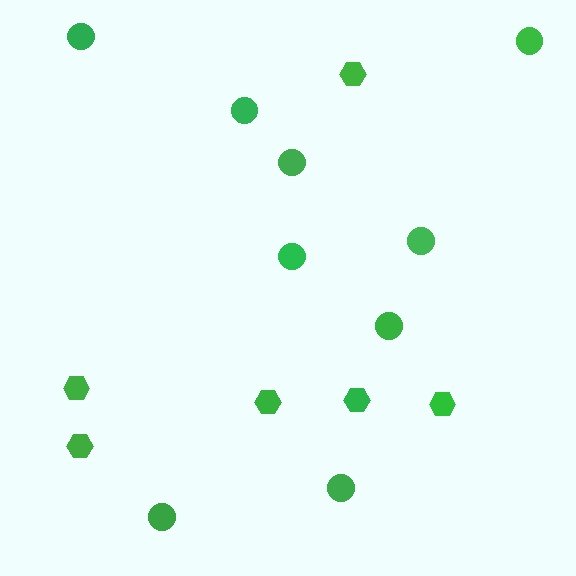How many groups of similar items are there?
There are 2 groups: one group of hexagons (6) and one group of circles (9).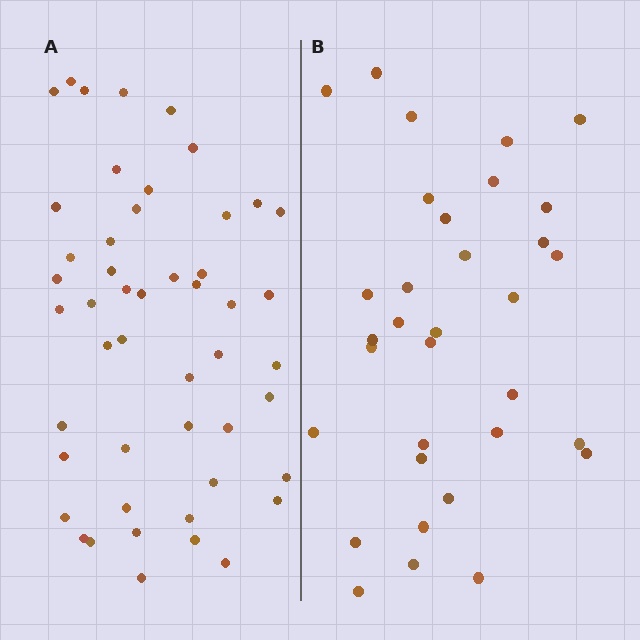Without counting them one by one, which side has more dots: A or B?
Region A (the left region) has more dots.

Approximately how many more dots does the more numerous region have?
Region A has approximately 15 more dots than region B.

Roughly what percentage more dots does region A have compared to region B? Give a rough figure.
About 50% more.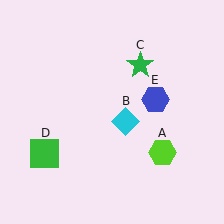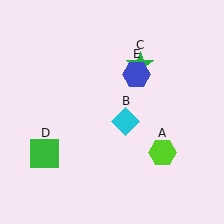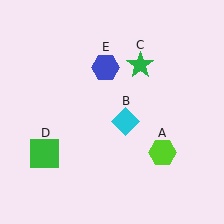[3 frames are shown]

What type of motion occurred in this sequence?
The blue hexagon (object E) rotated counterclockwise around the center of the scene.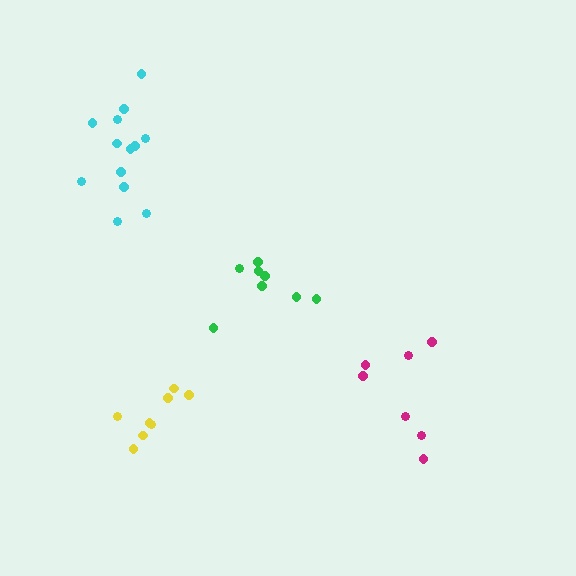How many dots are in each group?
Group 1: 8 dots, Group 2: 7 dots, Group 3: 13 dots, Group 4: 8 dots (36 total).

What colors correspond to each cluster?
The clusters are colored: green, magenta, cyan, yellow.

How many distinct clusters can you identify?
There are 4 distinct clusters.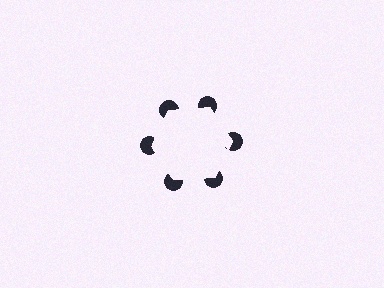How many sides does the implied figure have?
6 sides.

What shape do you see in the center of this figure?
An illusory hexagon — its edges are inferred from the aligned wedge cuts in the pac-man discs, not physically drawn.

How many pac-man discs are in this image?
There are 6 — one at each vertex of the illusory hexagon.